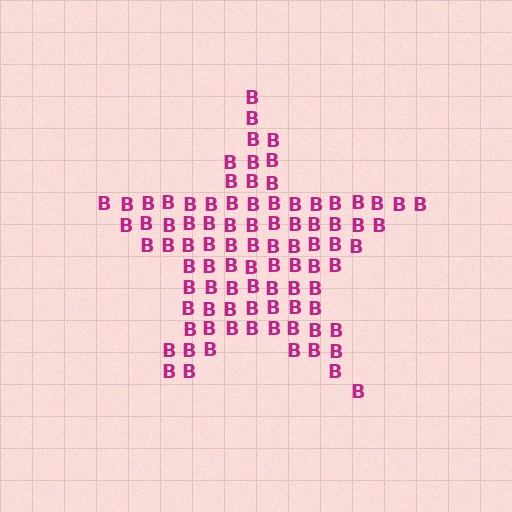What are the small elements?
The small elements are letter B's.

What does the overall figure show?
The overall figure shows a star.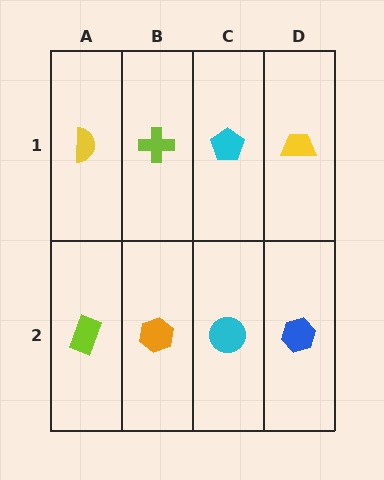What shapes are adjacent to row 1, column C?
A cyan circle (row 2, column C), a lime cross (row 1, column B), a yellow trapezoid (row 1, column D).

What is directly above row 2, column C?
A cyan pentagon.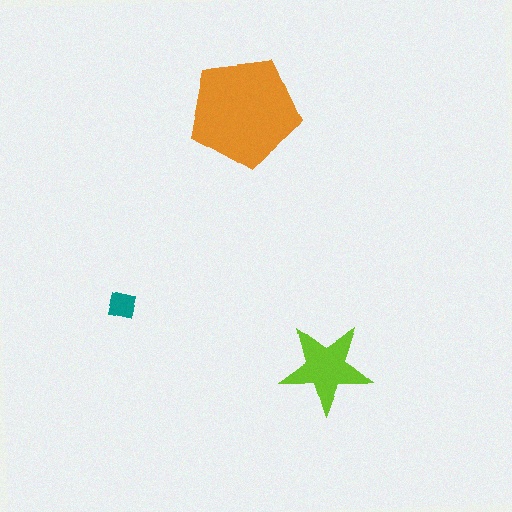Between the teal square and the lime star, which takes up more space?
The lime star.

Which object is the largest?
The orange pentagon.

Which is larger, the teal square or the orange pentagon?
The orange pentagon.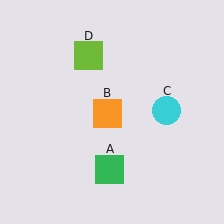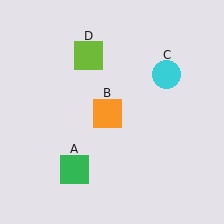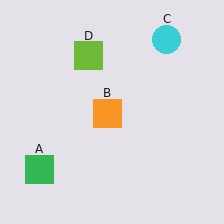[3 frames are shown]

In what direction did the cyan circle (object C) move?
The cyan circle (object C) moved up.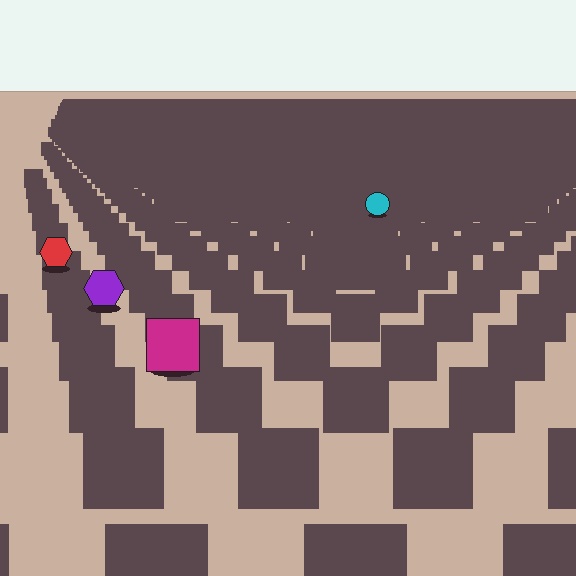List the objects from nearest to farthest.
From nearest to farthest: the magenta square, the purple hexagon, the red hexagon, the cyan circle.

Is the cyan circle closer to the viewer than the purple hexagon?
No. The purple hexagon is closer — you can tell from the texture gradient: the ground texture is coarser near it.